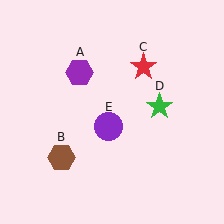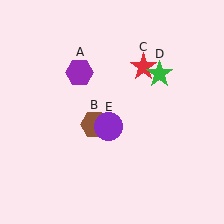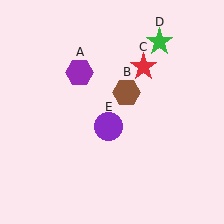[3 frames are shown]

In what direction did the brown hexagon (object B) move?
The brown hexagon (object B) moved up and to the right.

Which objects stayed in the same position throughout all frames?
Purple hexagon (object A) and red star (object C) and purple circle (object E) remained stationary.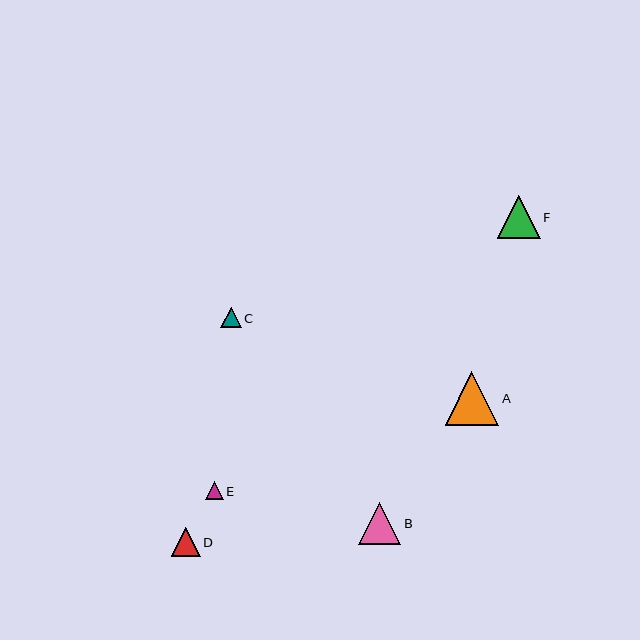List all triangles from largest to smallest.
From largest to smallest: A, F, B, D, C, E.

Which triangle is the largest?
Triangle A is the largest with a size of approximately 54 pixels.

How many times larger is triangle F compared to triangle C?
Triangle F is approximately 2.0 times the size of triangle C.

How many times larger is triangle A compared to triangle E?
Triangle A is approximately 3.0 times the size of triangle E.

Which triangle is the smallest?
Triangle E is the smallest with a size of approximately 18 pixels.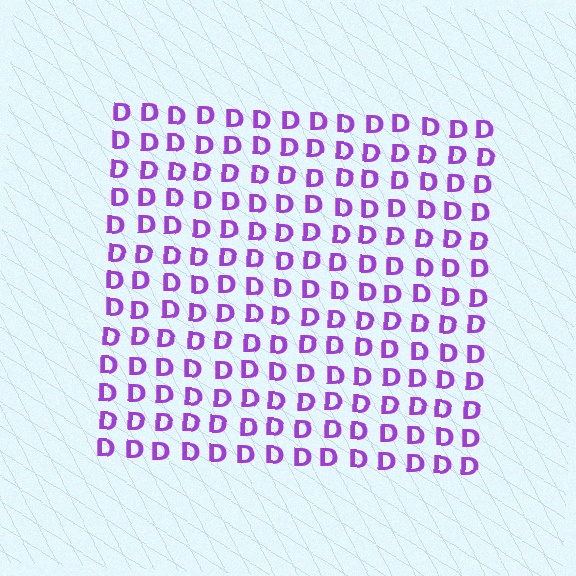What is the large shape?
The large shape is a square.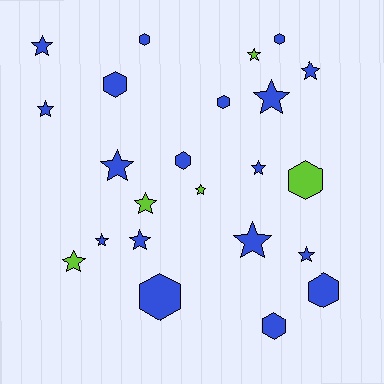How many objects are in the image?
There are 23 objects.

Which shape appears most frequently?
Star, with 14 objects.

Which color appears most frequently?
Blue, with 18 objects.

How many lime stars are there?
There are 4 lime stars.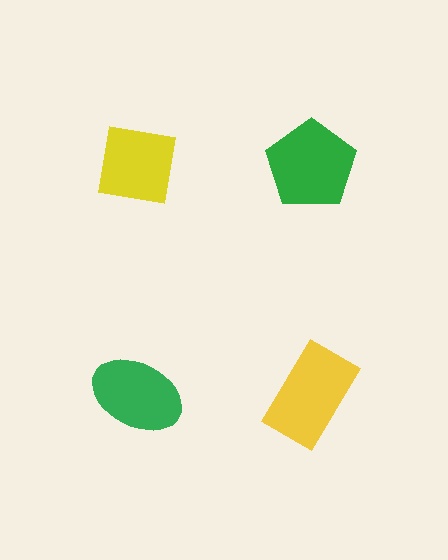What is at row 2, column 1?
A green ellipse.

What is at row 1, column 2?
A green pentagon.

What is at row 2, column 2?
A yellow rectangle.